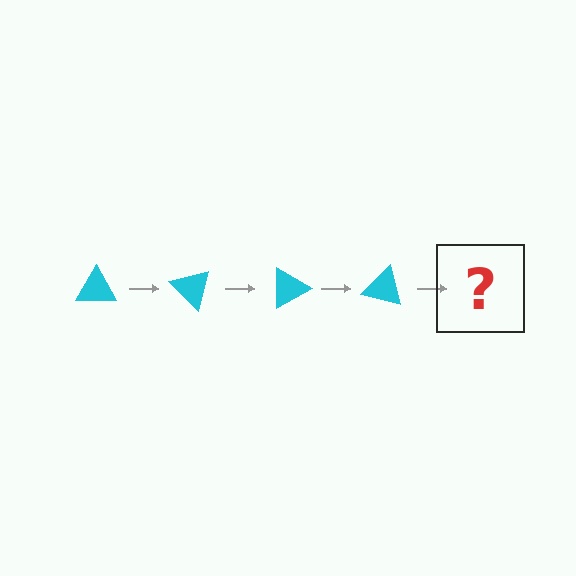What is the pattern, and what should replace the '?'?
The pattern is that the triangle rotates 45 degrees each step. The '?' should be a cyan triangle rotated 180 degrees.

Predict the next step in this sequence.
The next step is a cyan triangle rotated 180 degrees.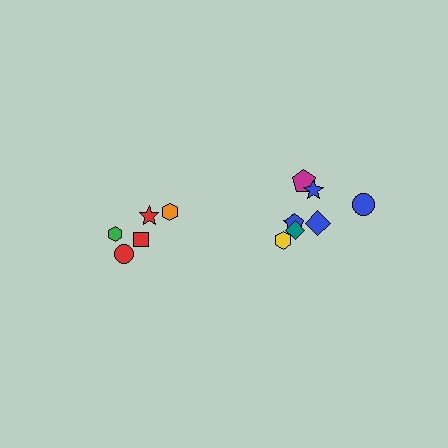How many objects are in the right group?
There are 8 objects.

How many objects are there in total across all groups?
There are 13 objects.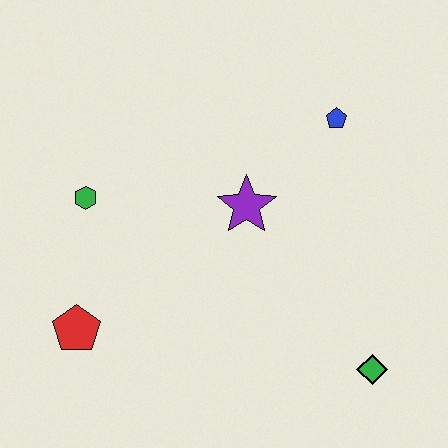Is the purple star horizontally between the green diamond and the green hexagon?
Yes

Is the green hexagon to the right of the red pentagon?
Yes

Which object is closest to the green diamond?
The purple star is closest to the green diamond.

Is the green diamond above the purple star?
No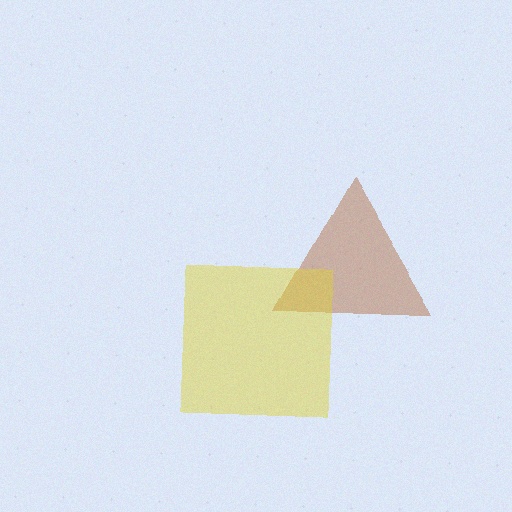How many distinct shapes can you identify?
There are 2 distinct shapes: a brown triangle, a yellow square.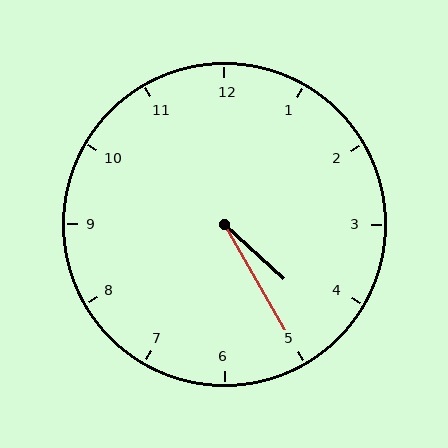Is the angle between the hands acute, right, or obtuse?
It is acute.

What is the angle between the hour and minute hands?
Approximately 18 degrees.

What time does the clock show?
4:25.